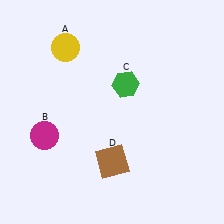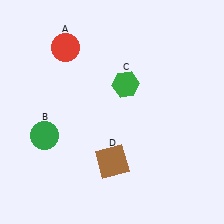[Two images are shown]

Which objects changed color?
A changed from yellow to red. B changed from magenta to green.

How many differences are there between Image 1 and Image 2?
There are 2 differences between the two images.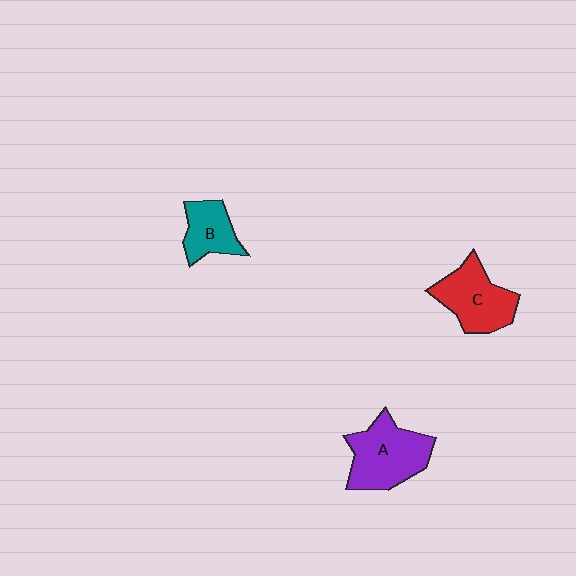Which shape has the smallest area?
Shape B (teal).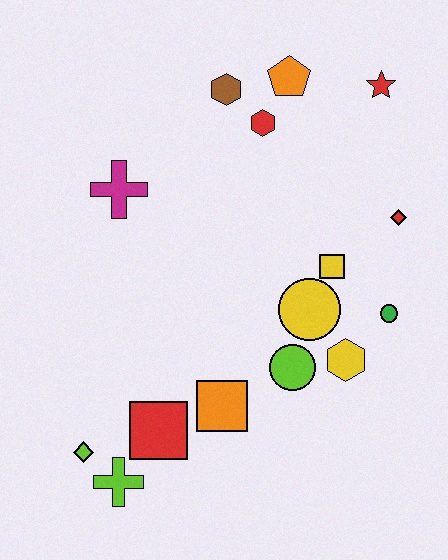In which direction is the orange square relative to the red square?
The orange square is to the right of the red square.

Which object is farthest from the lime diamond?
The red star is farthest from the lime diamond.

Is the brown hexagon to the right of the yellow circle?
No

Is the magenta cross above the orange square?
Yes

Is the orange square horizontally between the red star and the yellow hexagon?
No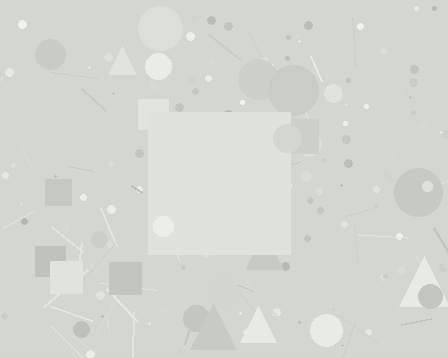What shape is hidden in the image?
A square is hidden in the image.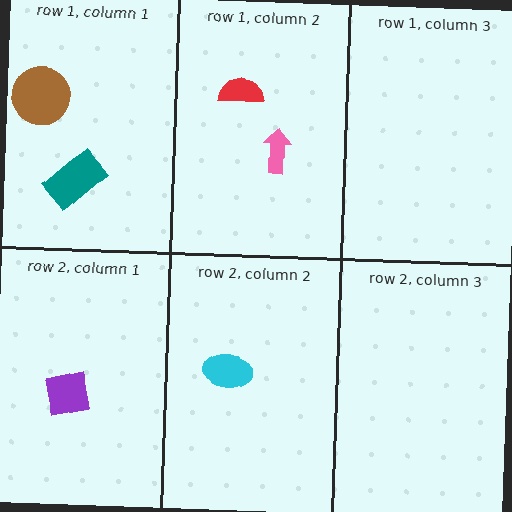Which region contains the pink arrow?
The row 1, column 2 region.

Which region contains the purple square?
The row 2, column 1 region.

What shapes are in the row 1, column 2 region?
The red semicircle, the pink arrow.